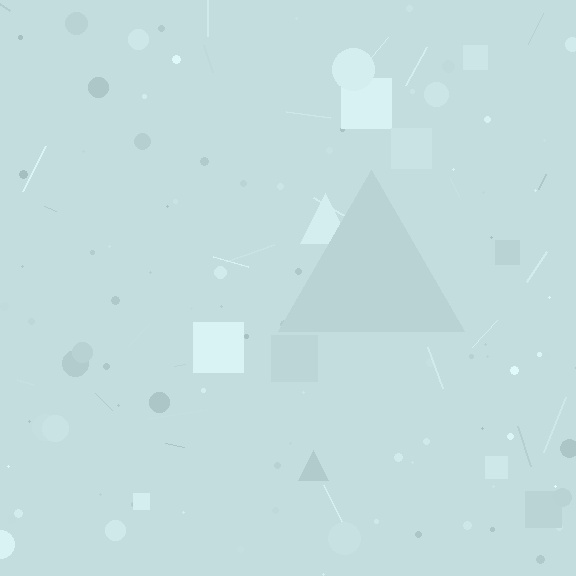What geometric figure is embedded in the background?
A triangle is embedded in the background.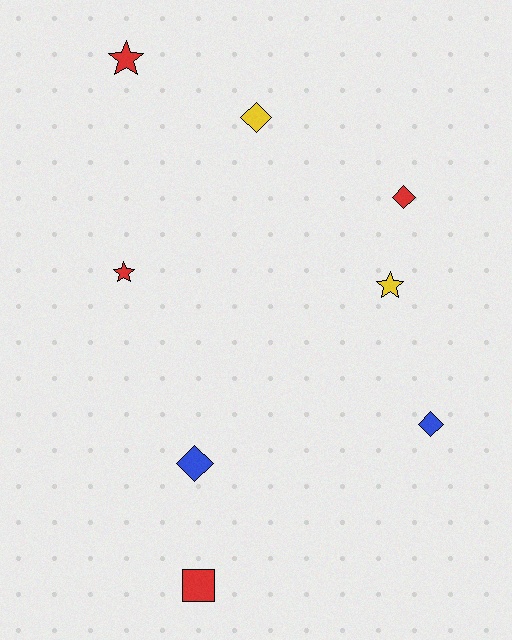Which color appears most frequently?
Red, with 4 objects.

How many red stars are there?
There are 2 red stars.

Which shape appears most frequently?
Diamond, with 4 objects.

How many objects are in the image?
There are 8 objects.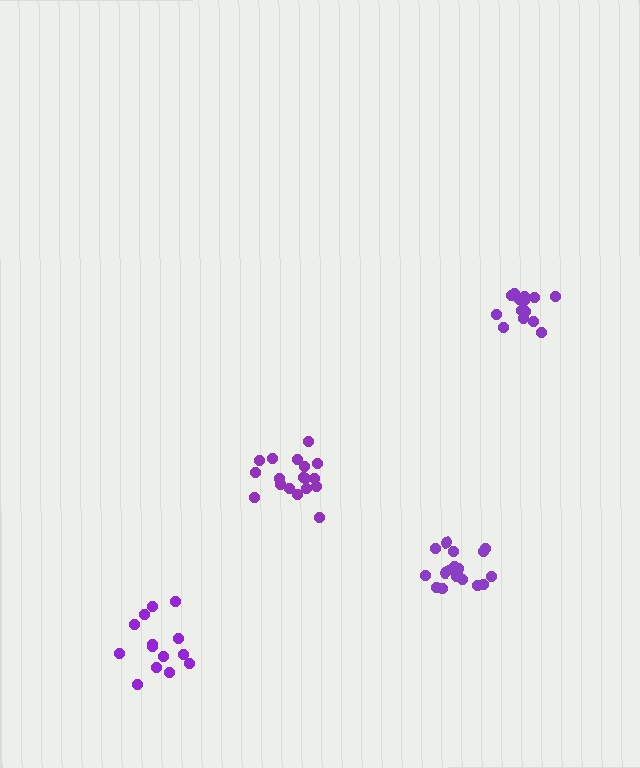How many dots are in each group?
Group 1: 19 dots, Group 2: 14 dots, Group 3: 14 dots, Group 4: 18 dots (65 total).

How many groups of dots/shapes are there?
There are 4 groups.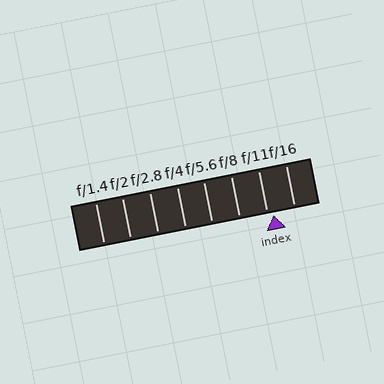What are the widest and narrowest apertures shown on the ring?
The widest aperture shown is f/1.4 and the narrowest is f/16.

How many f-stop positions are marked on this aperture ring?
There are 8 f-stop positions marked.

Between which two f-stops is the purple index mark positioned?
The index mark is between f/11 and f/16.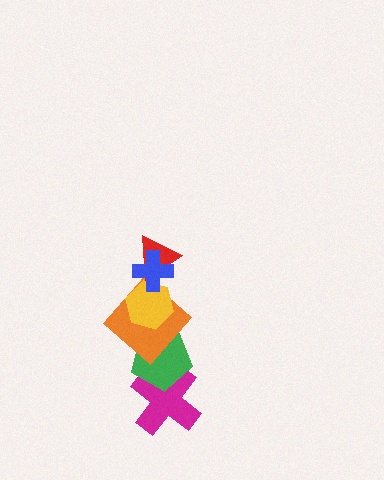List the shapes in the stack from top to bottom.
From top to bottom: the blue cross, the red triangle, the yellow hexagon, the orange diamond, the green pentagon, the magenta cross.